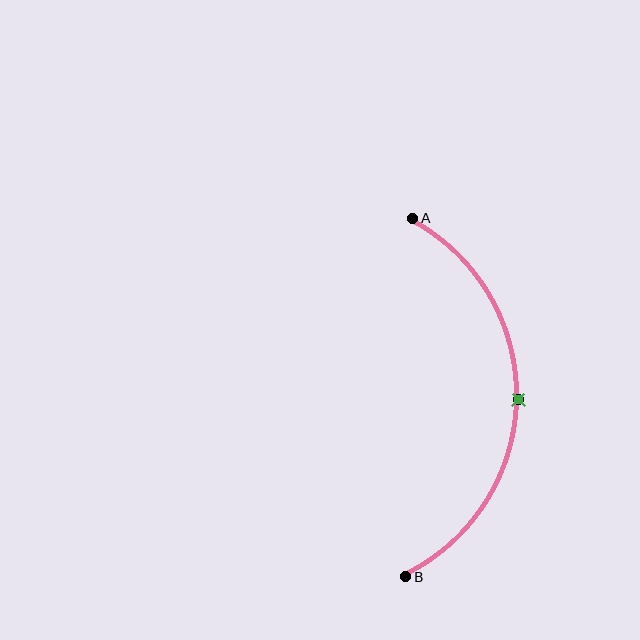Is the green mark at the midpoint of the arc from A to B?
Yes. The green mark lies on the arc at equal arc-length from both A and B — it is the arc midpoint.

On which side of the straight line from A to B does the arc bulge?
The arc bulges to the right of the straight line connecting A and B.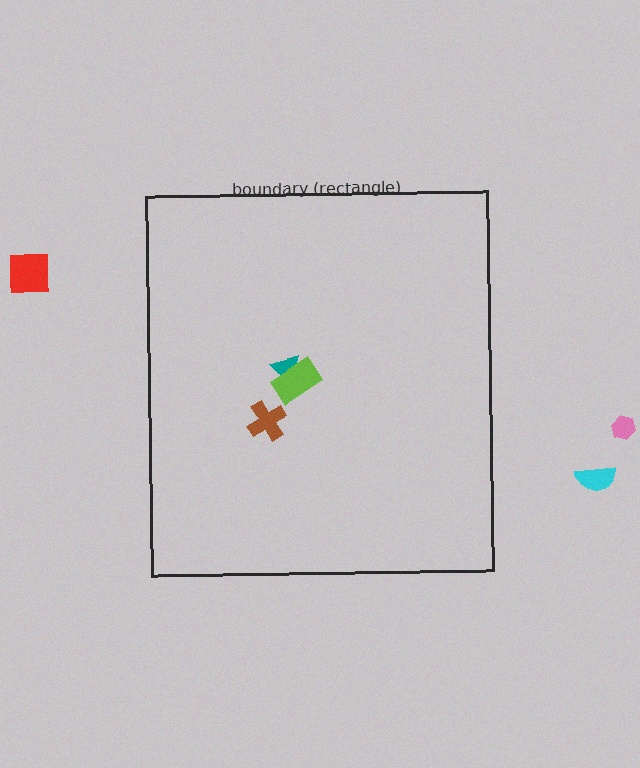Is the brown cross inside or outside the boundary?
Inside.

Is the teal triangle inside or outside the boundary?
Inside.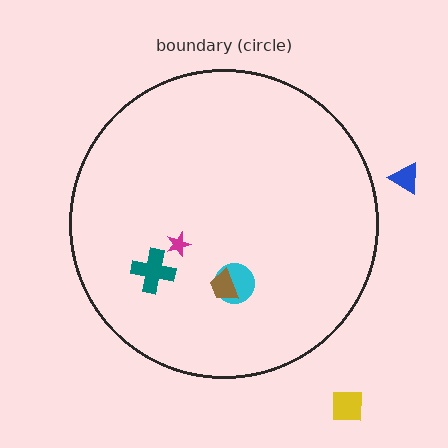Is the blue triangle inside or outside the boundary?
Outside.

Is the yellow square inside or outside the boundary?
Outside.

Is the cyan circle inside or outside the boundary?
Inside.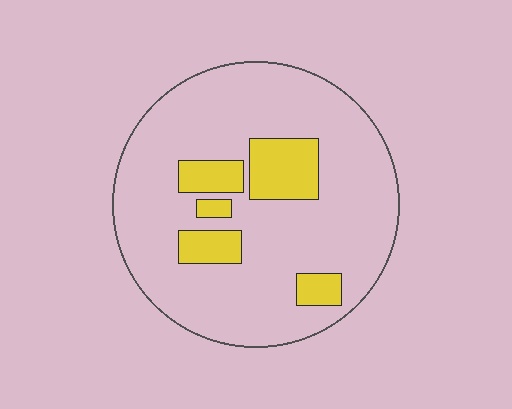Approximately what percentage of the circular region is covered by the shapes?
Approximately 15%.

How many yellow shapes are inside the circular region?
5.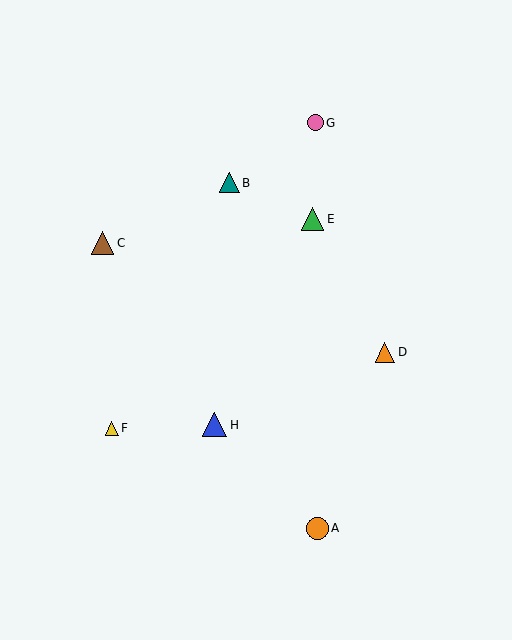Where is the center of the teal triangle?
The center of the teal triangle is at (229, 183).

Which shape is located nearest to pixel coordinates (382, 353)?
The orange triangle (labeled D) at (385, 352) is nearest to that location.